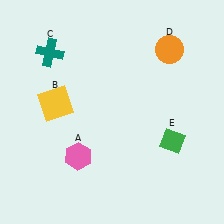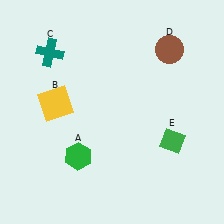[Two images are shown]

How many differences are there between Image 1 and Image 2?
There are 2 differences between the two images.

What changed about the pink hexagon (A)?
In Image 1, A is pink. In Image 2, it changed to green.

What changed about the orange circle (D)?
In Image 1, D is orange. In Image 2, it changed to brown.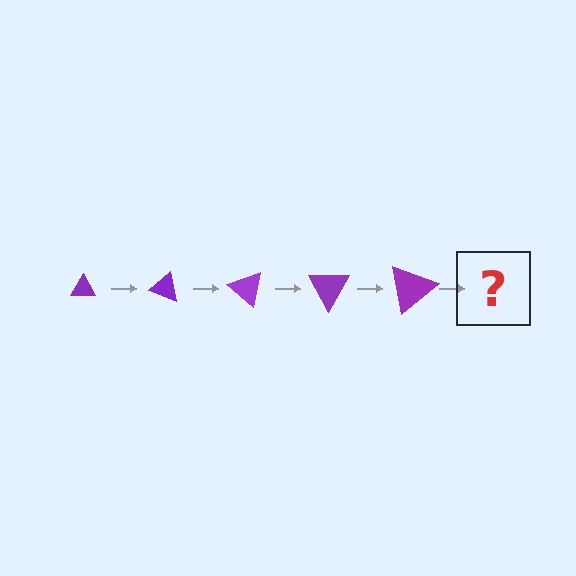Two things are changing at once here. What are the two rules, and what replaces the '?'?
The two rules are that the triangle grows larger each step and it rotates 20 degrees each step. The '?' should be a triangle, larger than the previous one and rotated 100 degrees from the start.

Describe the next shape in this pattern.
It should be a triangle, larger than the previous one and rotated 100 degrees from the start.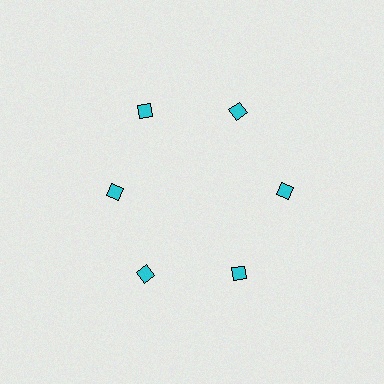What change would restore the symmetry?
The symmetry would be restored by moving it outward, back onto the ring so that all 6 diamonds sit at equal angles and equal distance from the center.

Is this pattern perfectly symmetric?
No. The 6 cyan diamonds are arranged in a ring, but one element near the 9 o'clock position is pulled inward toward the center, breaking the 6-fold rotational symmetry.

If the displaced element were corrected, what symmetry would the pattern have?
It would have 6-fold rotational symmetry — the pattern would map onto itself every 60 degrees.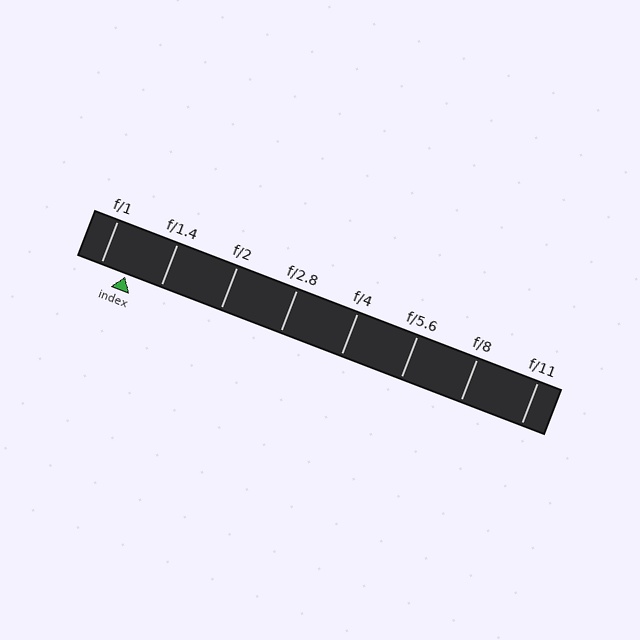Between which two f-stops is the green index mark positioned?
The index mark is between f/1 and f/1.4.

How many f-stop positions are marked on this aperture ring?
There are 8 f-stop positions marked.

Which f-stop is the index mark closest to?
The index mark is closest to f/1.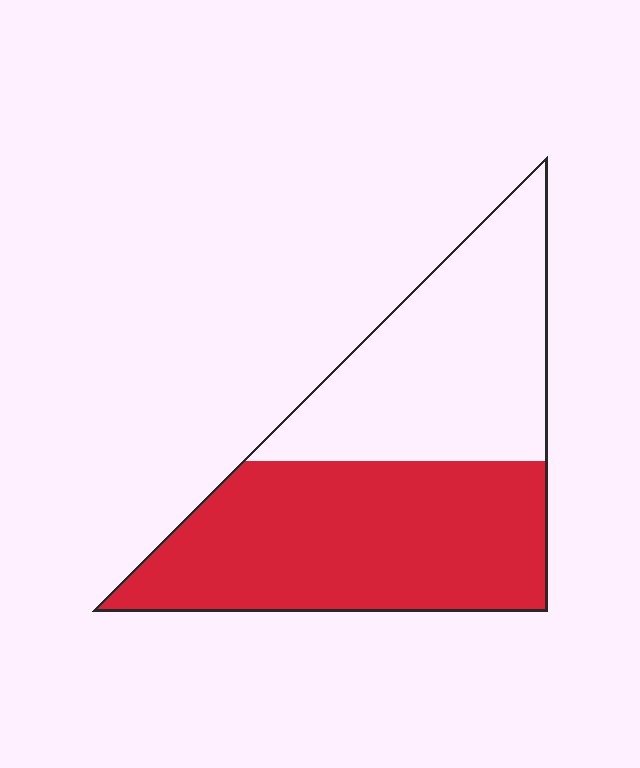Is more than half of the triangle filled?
Yes.